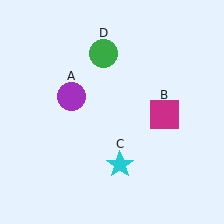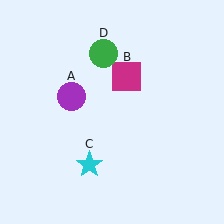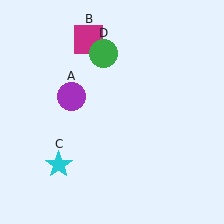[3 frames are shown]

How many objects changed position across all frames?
2 objects changed position: magenta square (object B), cyan star (object C).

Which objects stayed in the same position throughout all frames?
Purple circle (object A) and green circle (object D) remained stationary.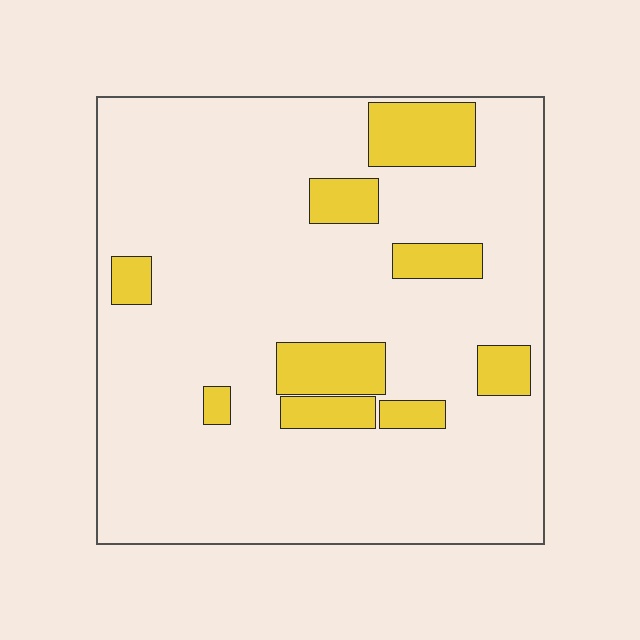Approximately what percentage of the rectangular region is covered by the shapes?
Approximately 15%.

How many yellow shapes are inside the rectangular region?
9.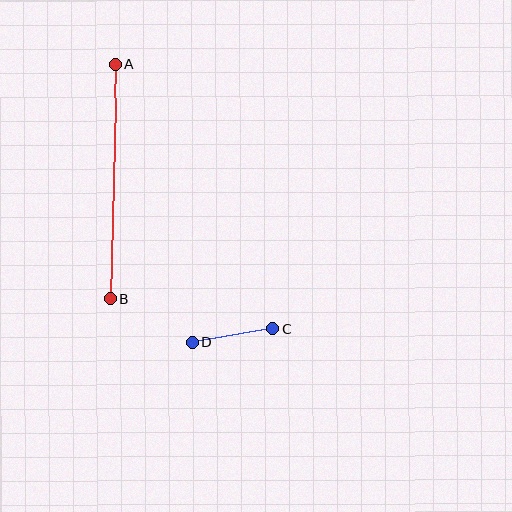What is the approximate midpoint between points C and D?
The midpoint is at approximately (233, 336) pixels.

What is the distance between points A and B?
The distance is approximately 234 pixels.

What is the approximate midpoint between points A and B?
The midpoint is at approximately (113, 182) pixels.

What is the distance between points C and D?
The distance is approximately 82 pixels.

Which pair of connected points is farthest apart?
Points A and B are farthest apart.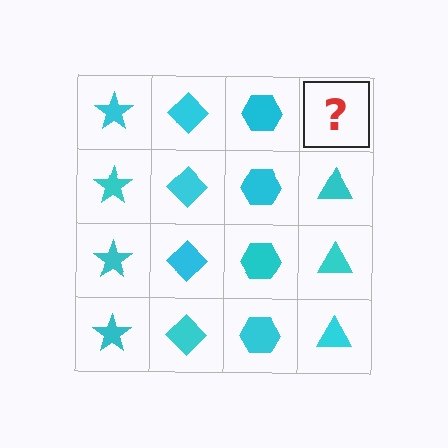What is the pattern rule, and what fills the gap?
The rule is that each column has a consistent shape. The gap should be filled with a cyan triangle.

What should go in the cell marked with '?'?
The missing cell should contain a cyan triangle.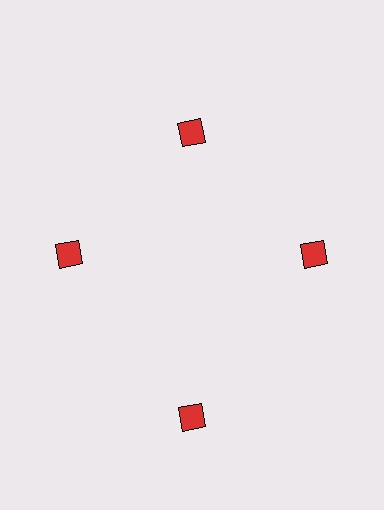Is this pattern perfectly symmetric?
No. The 4 red diamonds are arranged in a ring, but one element near the 6 o'clock position is pushed outward from the center, breaking the 4-fold rotational symmetry.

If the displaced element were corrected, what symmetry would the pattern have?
It would have 4-fold rotational symmetry — the pattern would map onto itself every 90 degrees.